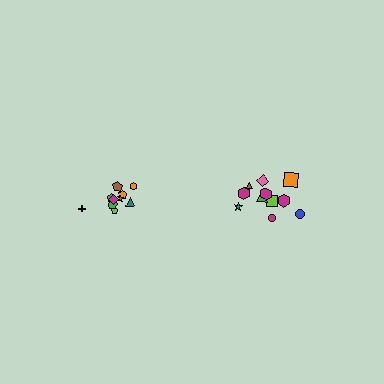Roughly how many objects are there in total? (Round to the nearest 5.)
Roughly 20 objects in total.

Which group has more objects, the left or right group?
The right group.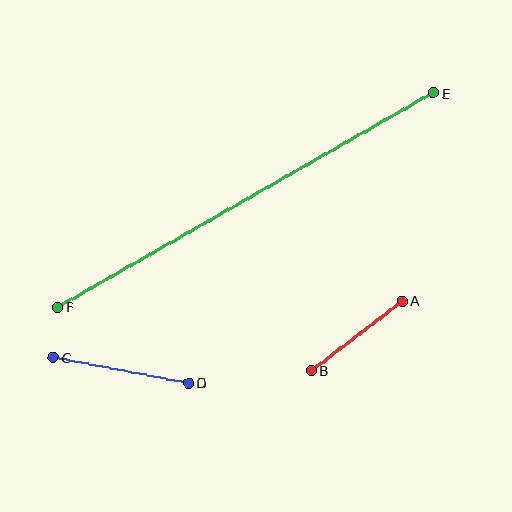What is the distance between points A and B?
The distance is approximately 114 pixels.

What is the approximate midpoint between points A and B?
The midpoint is at approximately (357, 336) pixels.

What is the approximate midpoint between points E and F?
The midpoint is at approximately (246, 200) pixels.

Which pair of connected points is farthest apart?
Points E and F are farthest apart.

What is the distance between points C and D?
The distance is approximately 138 pixels.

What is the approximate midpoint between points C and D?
The midpoint is at approximately (121, 370) pixels.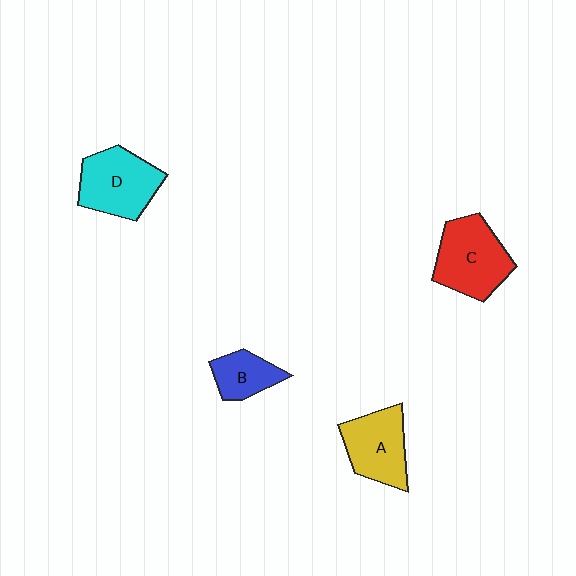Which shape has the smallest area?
Shape B (blue).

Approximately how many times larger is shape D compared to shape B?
Approximately 1.8 times.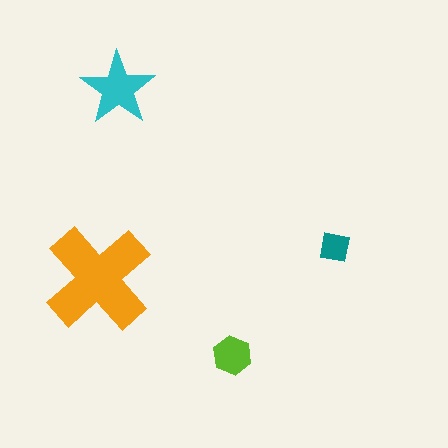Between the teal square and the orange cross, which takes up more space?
The orange cross.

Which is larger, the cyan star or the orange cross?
The orange cross.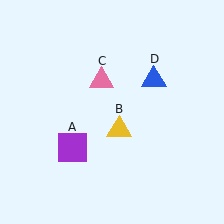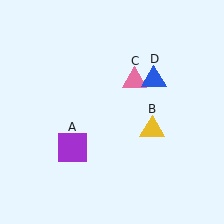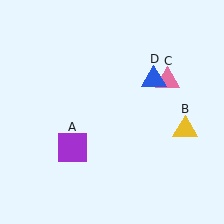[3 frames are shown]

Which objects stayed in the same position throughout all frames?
Purple square (object A) and blue triangle (object D) remained stationary.